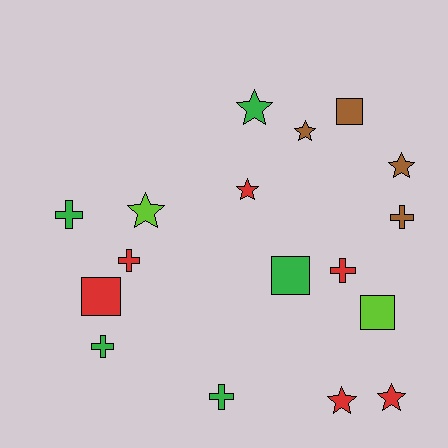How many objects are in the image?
There are 17 objects.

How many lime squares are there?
There is 1 lime square.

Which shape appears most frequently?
Star, with 7 objects.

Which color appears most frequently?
Red, with 6 objects.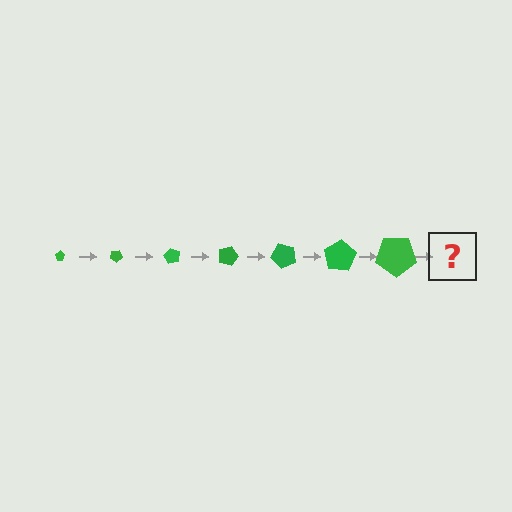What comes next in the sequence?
The next element should be a pentagon, larger than the previous one and rotated 210 degrees from the start.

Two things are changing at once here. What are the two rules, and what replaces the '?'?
The two rules are that the pentagon grows larger each step and it rotates 30 degrees each step. The '?' should be a pentagon, larger than the previous one and rotated 210 degrees from the start.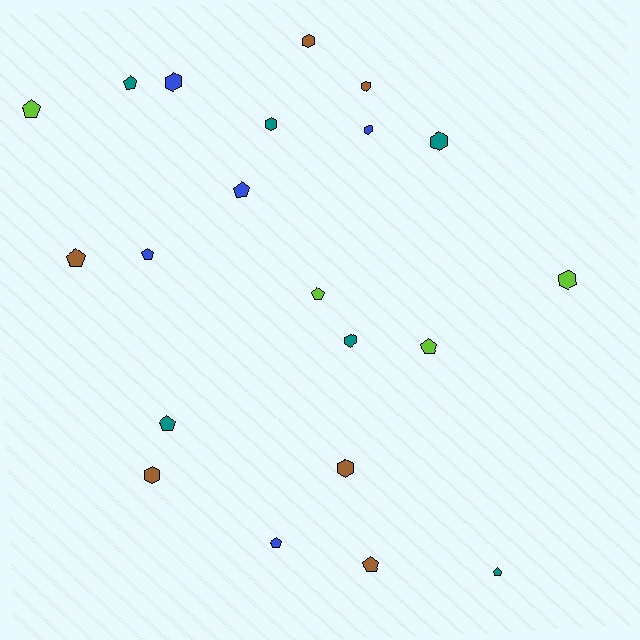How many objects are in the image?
There are 21 objects.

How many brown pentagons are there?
There are 2 brown pentagons.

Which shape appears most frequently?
Pentagon, with 11 objects.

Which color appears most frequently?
Brown, with 6 objects.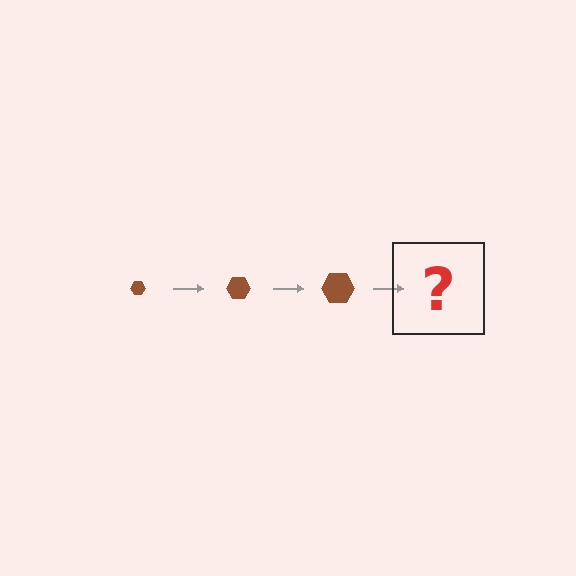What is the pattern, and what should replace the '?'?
The pattern is that the hexagon gets progressively larger each step. The '?' should be a brown hexagon, larger than the previous one.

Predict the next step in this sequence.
The next step is a brown hexagon, larger than the previous one.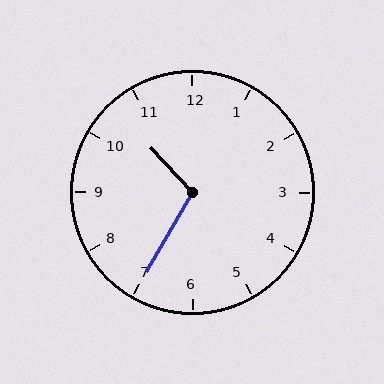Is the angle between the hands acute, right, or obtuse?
It is obtuse.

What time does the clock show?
10:35.